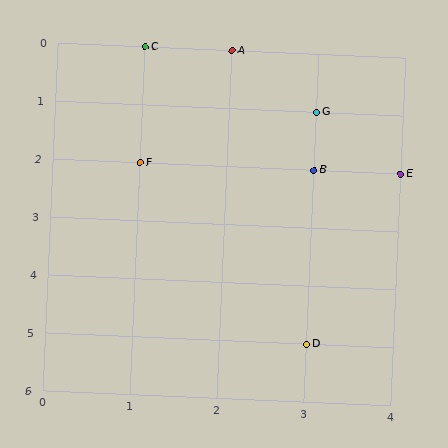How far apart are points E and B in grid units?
Points E and B are 1 column apart.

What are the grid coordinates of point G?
Point G is at grid coordinates (3, 1).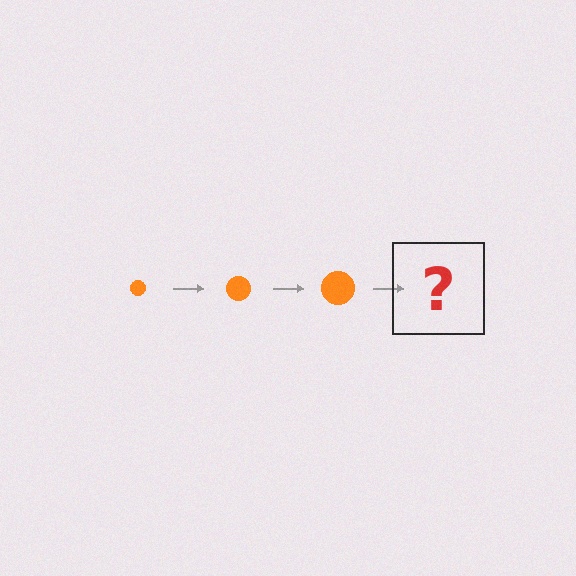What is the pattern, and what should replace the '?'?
The pattern is that the circle gets progressively larger each step. The '?' should be an orange circle, larger than the previous one.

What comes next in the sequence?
The next element should be an orange circle, larger than the previous one.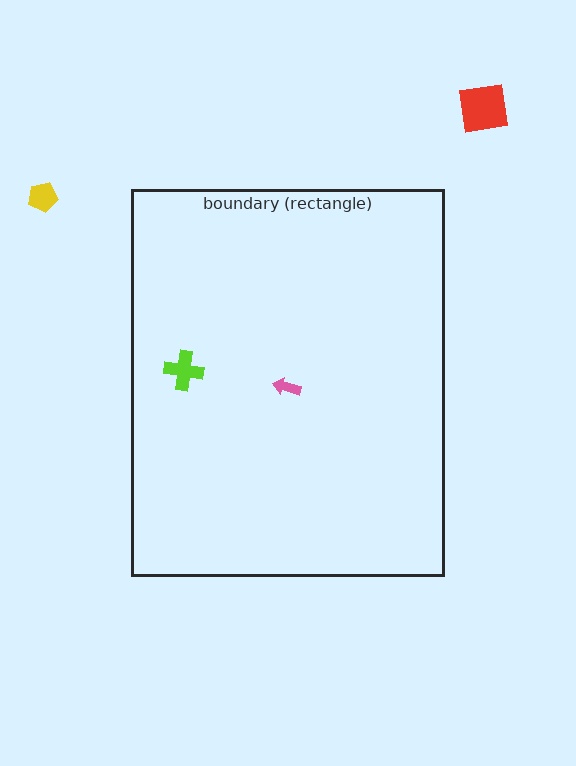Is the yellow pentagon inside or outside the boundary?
Outside.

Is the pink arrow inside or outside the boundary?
Inside.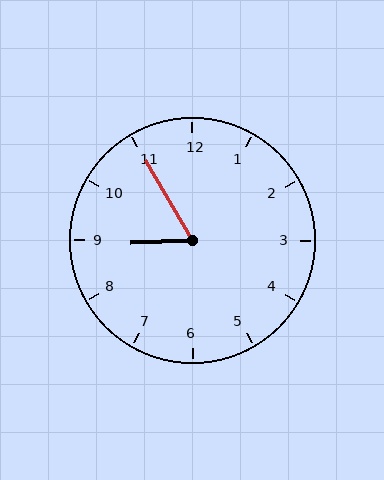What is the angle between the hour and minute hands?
Approximately 62 degrees.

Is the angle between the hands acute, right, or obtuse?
It is acute.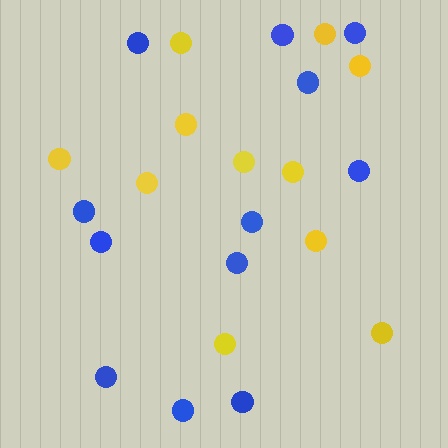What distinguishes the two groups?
There are 2 groups: one group of yellow circles (11) and one group of blue circles (12).